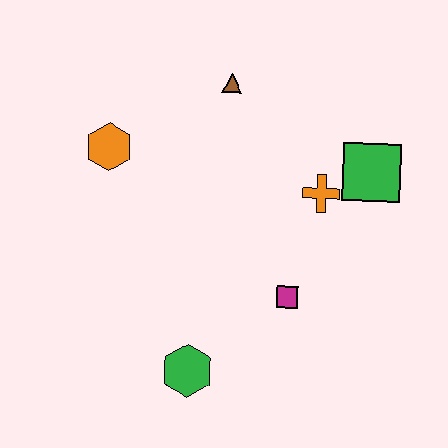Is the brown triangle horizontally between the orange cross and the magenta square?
No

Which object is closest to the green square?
The orange cross is closest to the green square.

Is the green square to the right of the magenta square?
Yes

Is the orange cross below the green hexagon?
No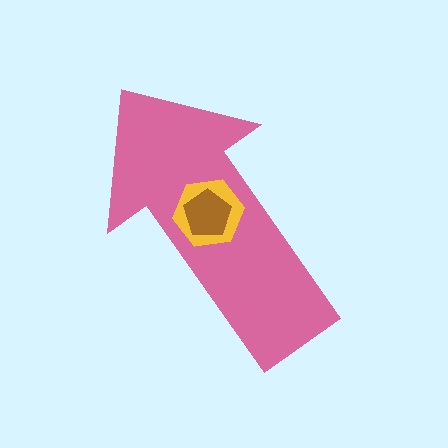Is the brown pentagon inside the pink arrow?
Yes.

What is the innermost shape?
The brown pentagon.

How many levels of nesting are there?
3.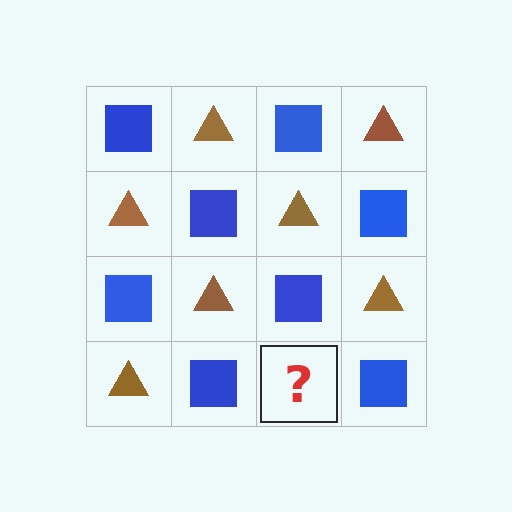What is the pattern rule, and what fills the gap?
The rule is that it alternates blue square and brown triangle in a checkerboard pattern. The gap should be filled with a brown triangle.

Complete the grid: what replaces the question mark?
The question mark should be replaced with a brown triangle.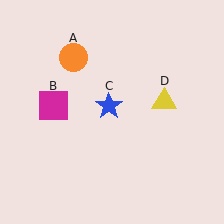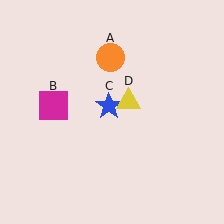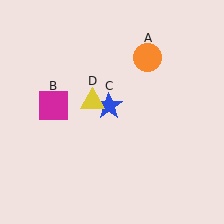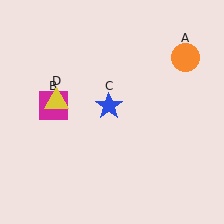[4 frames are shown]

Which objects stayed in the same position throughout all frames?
Magenta square (object B) and blue star (object C) remained stationary.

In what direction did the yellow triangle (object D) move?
The yellow triangle (object D) moved left.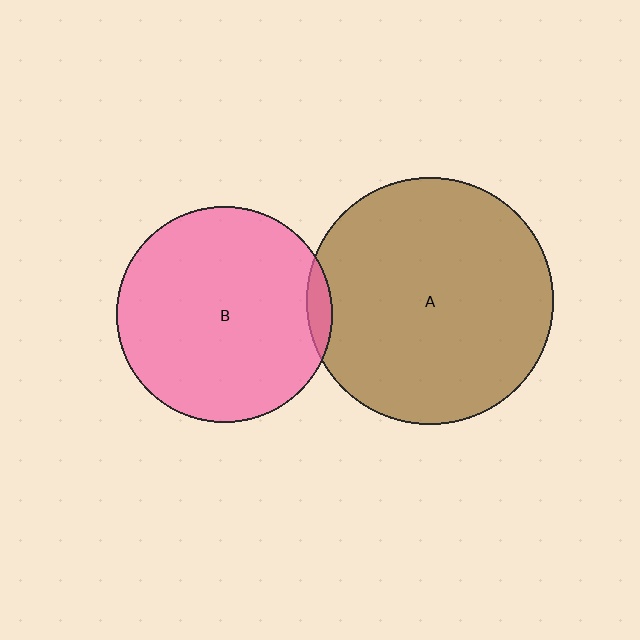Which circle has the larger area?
Circle A (brown).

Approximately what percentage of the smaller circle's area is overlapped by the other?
Approximately 5%.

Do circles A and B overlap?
Yes.